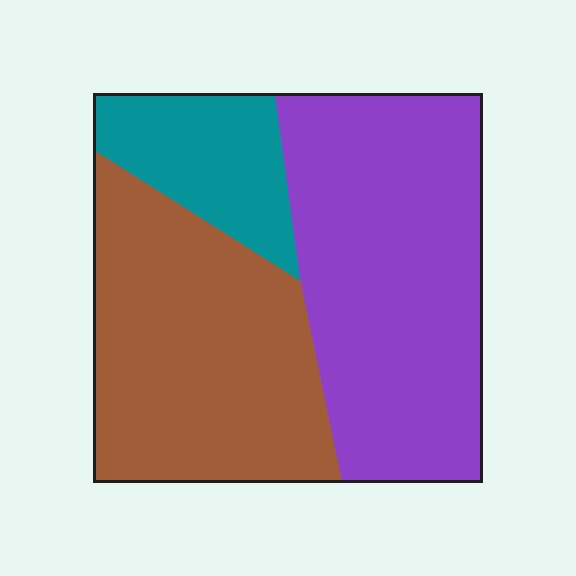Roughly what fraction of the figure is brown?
Brown covers around 40% of the figure.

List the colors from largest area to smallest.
From largest to smallest: purple, brown, teal.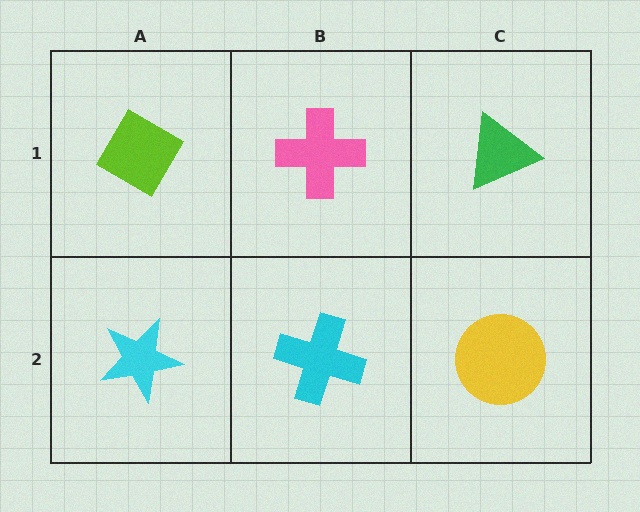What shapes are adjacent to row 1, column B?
A cyan cross (row 2, column B), a lime diamond (row 1, column A), a green triangle (row 1, column C).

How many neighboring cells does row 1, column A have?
2.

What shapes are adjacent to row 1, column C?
A yellow circle (row 2, column C), a pink cross (row 1, column B).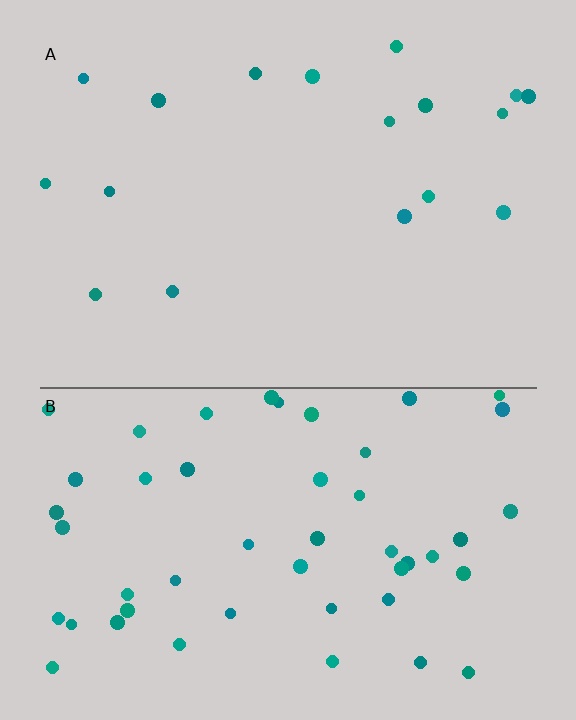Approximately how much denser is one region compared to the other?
Approximately 2.9× — region B over region A.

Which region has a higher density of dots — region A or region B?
B (the bottom).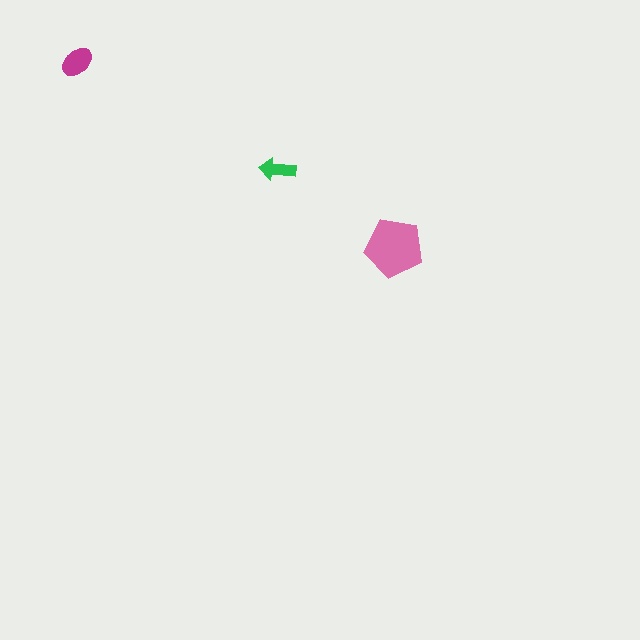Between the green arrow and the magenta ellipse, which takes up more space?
The magenta ellipse.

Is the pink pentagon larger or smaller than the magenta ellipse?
Larger.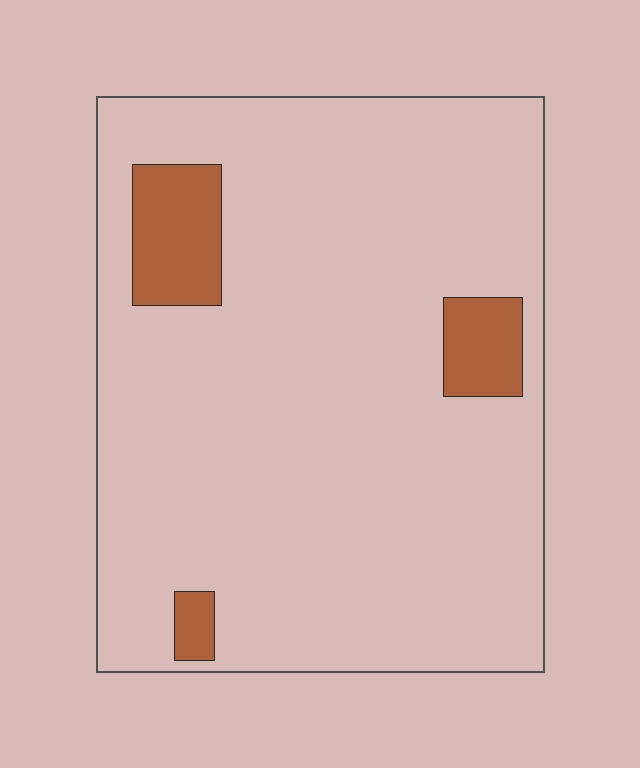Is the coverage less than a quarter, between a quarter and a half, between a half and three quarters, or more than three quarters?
Less than a quarter.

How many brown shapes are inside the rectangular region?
3.